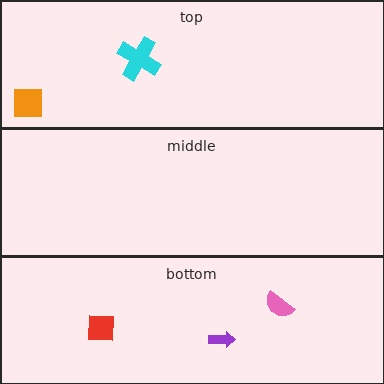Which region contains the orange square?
The top region.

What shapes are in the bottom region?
The red square, the purple arrow, the pink semicircle.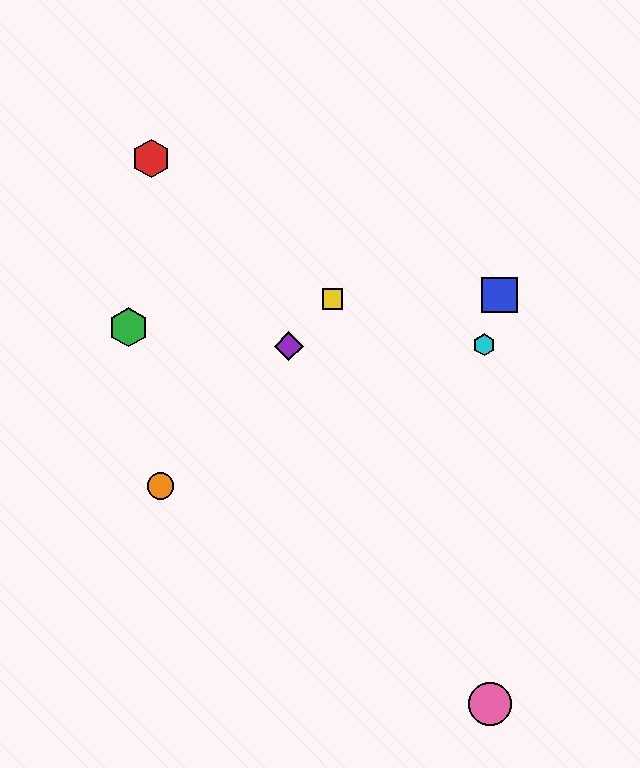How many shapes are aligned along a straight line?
3 shapes (the yellow square, the purple diamond, the orange circle) are aligned along a straight line.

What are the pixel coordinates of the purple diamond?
The purple diamond is at (289, 346).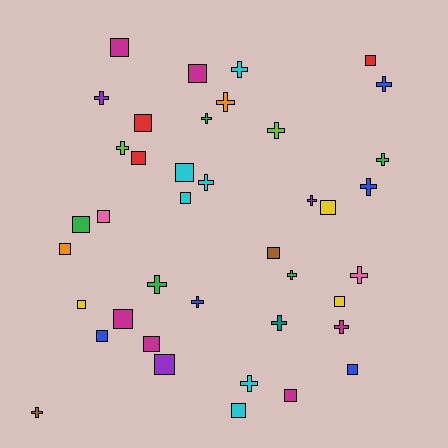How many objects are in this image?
There are 40 objects.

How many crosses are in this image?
There are 19 crosses.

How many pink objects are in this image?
There are 2 pink objects.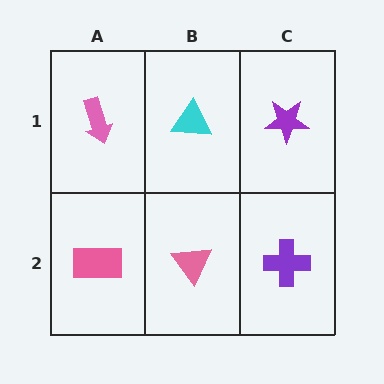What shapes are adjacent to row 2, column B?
A cyan triangle (row 1, column B), a pink rectangle (row 2, column A), a purple cross (row 2, column C).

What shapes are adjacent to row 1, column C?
A purple cross (row 2, column C), a cyan triangle (row 1, column B).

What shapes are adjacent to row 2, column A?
A pink arrow (row 1, column A), a pink triangle (row 2, column B).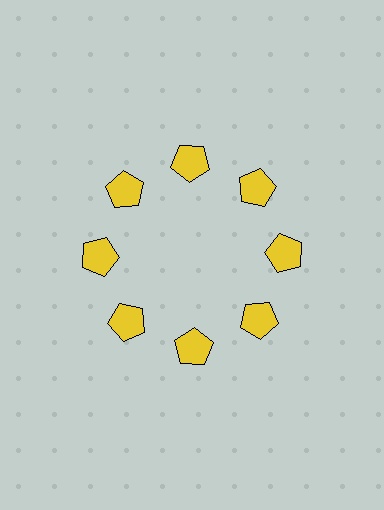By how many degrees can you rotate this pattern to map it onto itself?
The pattern maps onto itself every 45 degrees of rotation.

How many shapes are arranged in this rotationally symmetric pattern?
There are 8 shapes, arranged in 8 groups of 1.